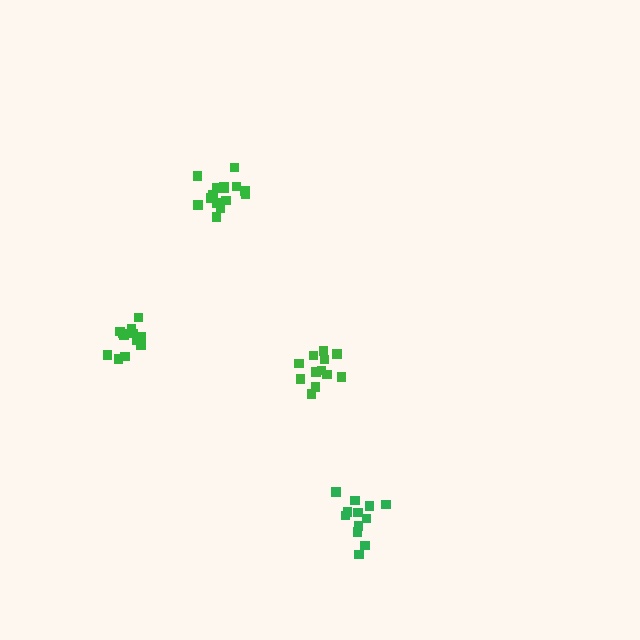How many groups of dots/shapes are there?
There are 4 groups.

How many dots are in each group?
Group 1: 16 dots, Group 2: 12 dots, Group 3: 12 dots, Group 4: 12 dots (52 total).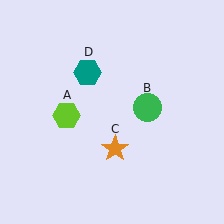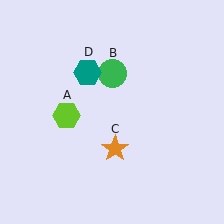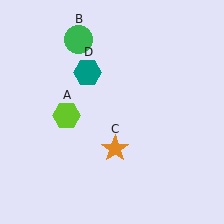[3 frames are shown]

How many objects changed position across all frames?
1 object changed position: green circle (object B).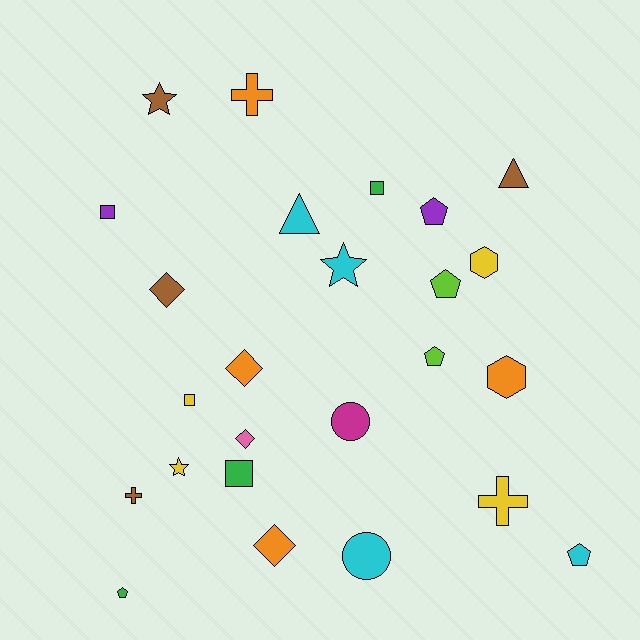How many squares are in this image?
There are 4 squares.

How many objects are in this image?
There are 25 objects.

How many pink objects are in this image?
There is 1 pink object.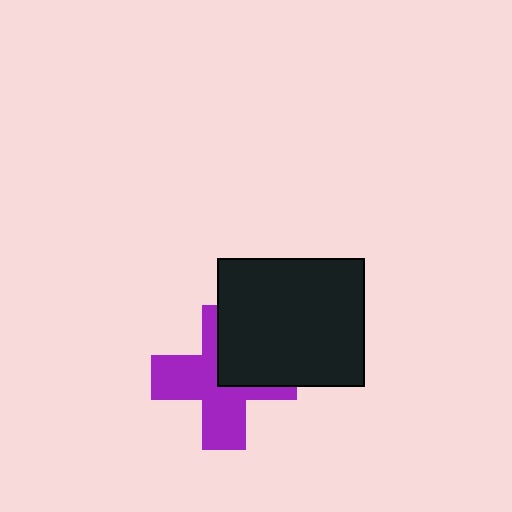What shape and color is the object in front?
The object in front is a black rectangle.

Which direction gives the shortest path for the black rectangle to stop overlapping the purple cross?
Moving toward the upper-right gives the shortest separation.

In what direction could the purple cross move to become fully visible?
The purple cross could move toward the lower-left. That would shift it out from behind the black rectangle entirely.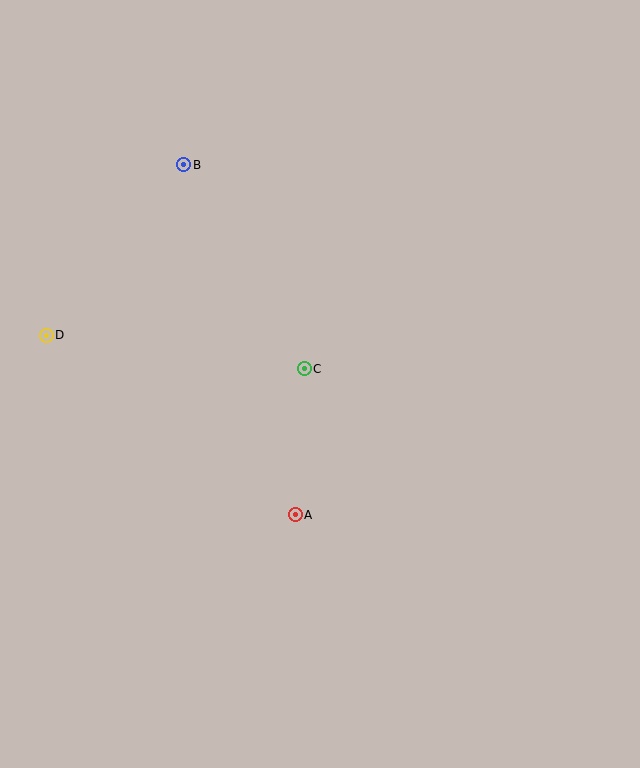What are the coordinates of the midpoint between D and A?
The midpoint between D and A is at (171, 425).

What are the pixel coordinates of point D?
Point D is at (46, 335).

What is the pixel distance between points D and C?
The distance between D and C is 260 pixels.